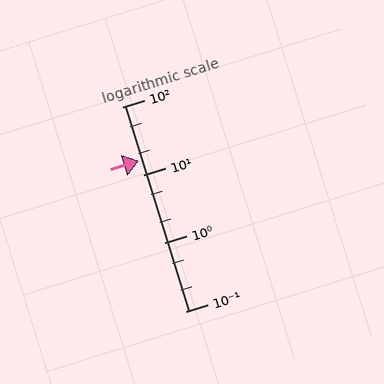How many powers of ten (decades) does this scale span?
The scale spans 3 decades, from 0.1 to 100.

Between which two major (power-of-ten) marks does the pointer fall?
The pointer is between 10 and 100.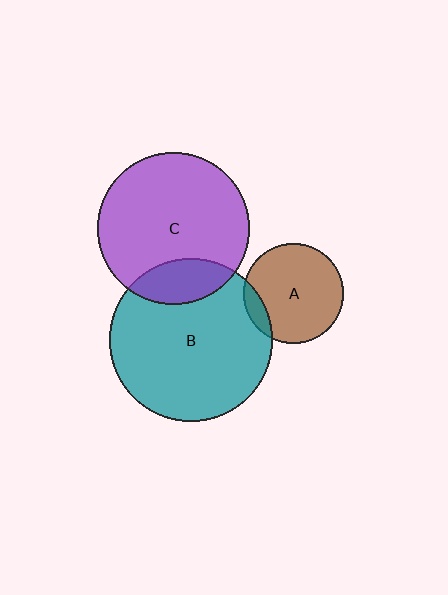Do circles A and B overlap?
Yes.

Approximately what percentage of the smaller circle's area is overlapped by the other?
Approximately 10%.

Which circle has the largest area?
Circle B (teal).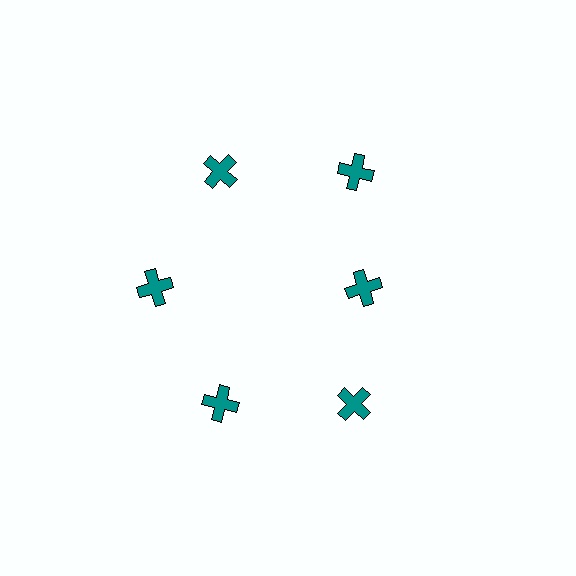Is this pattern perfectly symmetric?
No. The 6 teal crosses are arranged in a ring, but one element near the 3 o'clock position is pulled inward toward the center, breaking the 6-fold rotational symmetry.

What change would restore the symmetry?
The symmetry would be restored by moving it outward, back onto the ring so that all 6 crosses sit at equal angles and equal distance from the center.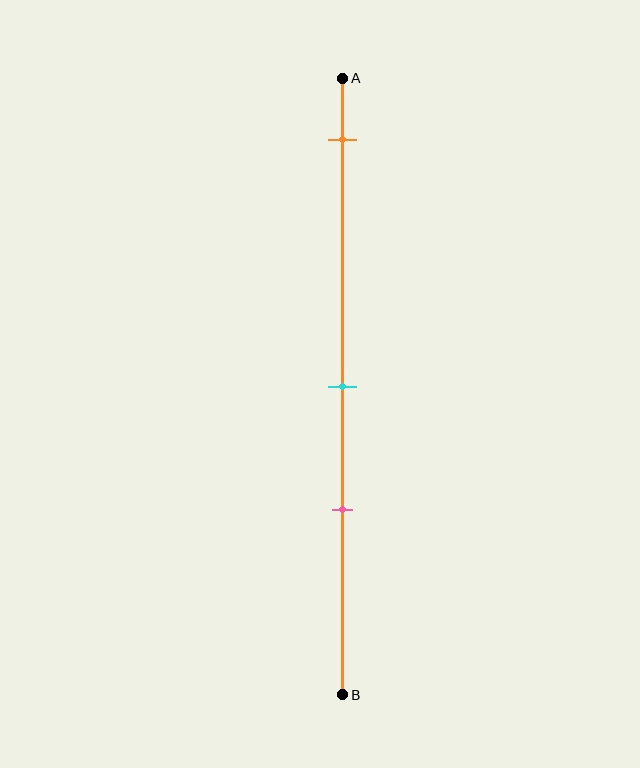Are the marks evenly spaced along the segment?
No, the marks are not evenly spaced.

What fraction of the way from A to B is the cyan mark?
The cyan mark is approximately 50% (0.5) of the way from A to B.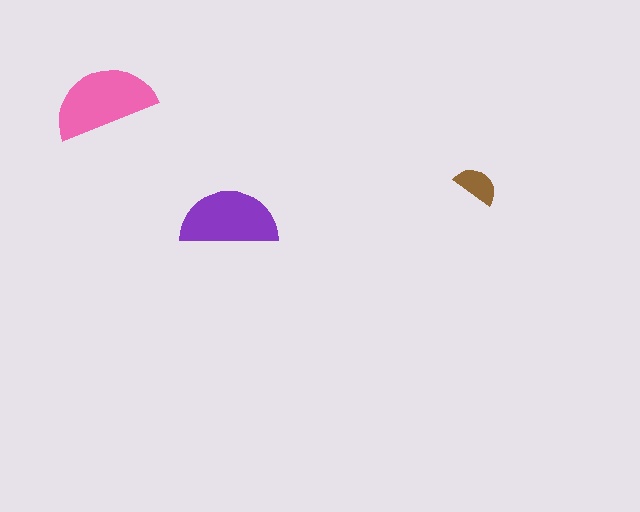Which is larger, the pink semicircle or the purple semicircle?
The pink one.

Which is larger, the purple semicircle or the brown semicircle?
The purple one.